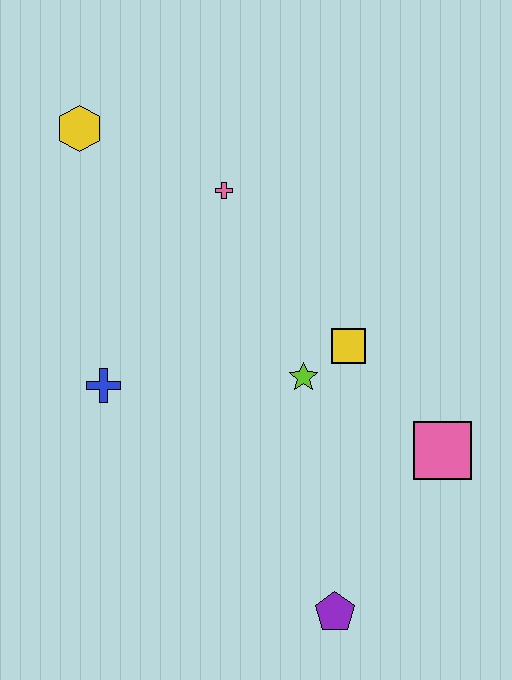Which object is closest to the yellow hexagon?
The pink cross is closest to the yellow hexagon.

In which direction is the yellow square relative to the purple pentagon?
The yellow square is above the purple pentagon.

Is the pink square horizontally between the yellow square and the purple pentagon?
No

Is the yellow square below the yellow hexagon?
Yes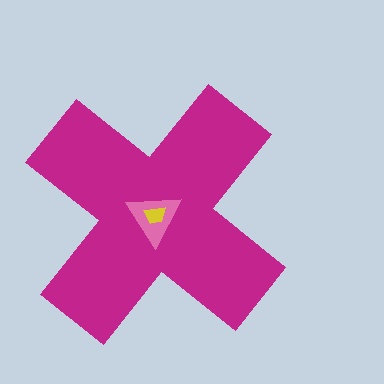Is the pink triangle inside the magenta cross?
Yes.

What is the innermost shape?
The yellow trapezoid.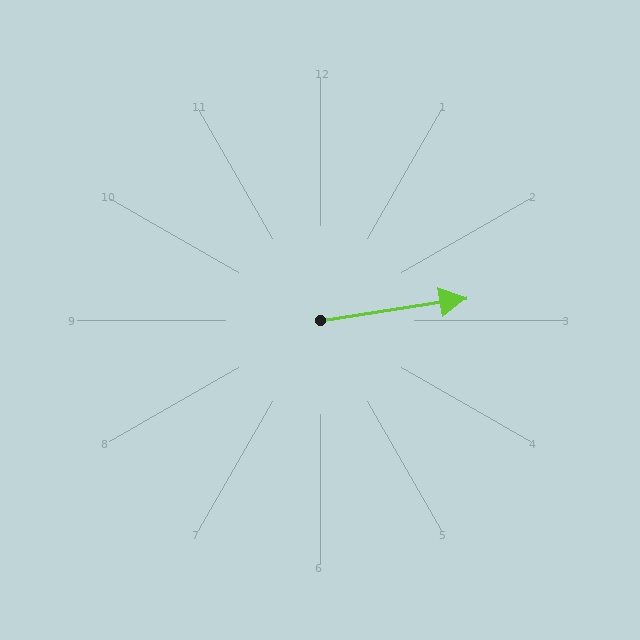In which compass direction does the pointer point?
East.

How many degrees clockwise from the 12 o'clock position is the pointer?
Approximately 81 degrees.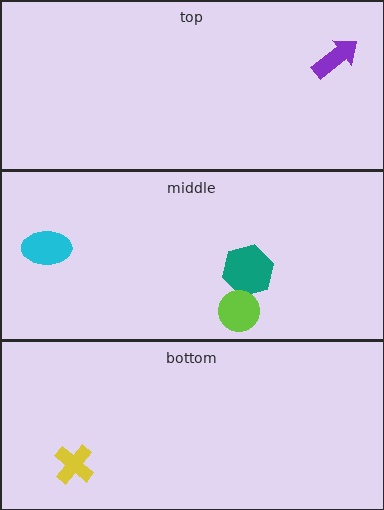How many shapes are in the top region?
1.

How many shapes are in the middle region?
3.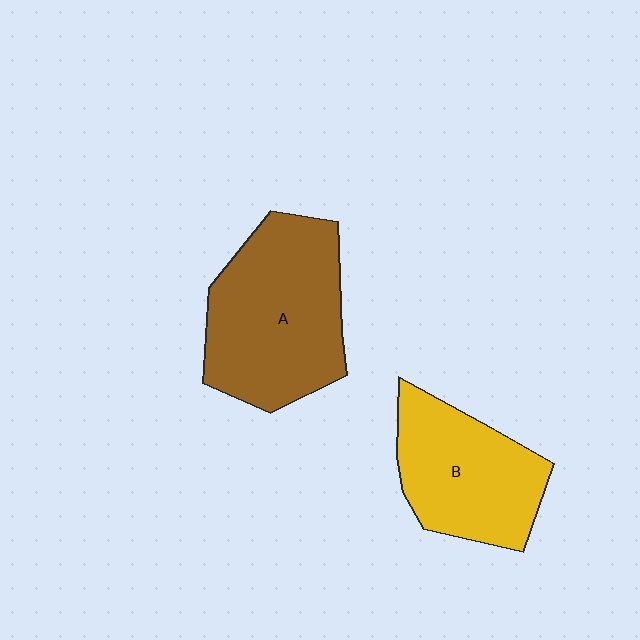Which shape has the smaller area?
Shape B (yellow).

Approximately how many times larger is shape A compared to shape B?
Approximately 1.3 times.